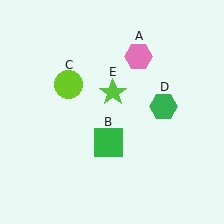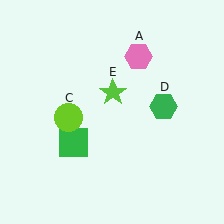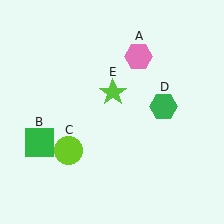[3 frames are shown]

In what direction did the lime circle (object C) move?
The lime circle (object C) moved down.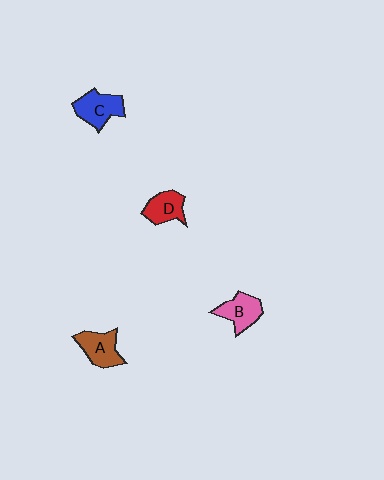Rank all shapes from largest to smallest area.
From largest to smallest: C (blue), A (brown), B (pink), D (red).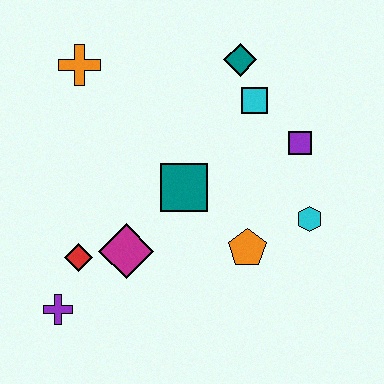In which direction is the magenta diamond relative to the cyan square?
The magenta diamond is below the cyan square.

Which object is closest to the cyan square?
The teal diamond is closest to the cyan square.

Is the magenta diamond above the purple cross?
Yes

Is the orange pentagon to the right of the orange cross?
Yes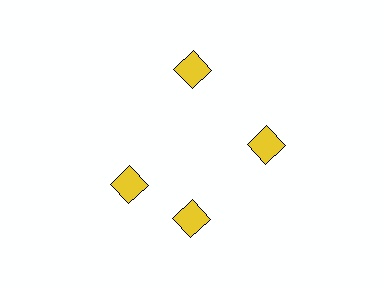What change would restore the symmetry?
The symmetry would be restored by rotating it back into even spacing with its neighbors so that all 4 diamonds sit at equal angles and equal distance from the center.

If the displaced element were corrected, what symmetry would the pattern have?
It would have 4-fold rotational symmetry — the pattern would map onto itself every 90 degrees.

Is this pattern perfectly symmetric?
No. The 4 yellow diamonds are arranged in a ring, but one element near the 9 o'clock position is rotated out of alignment along the ring, breaking the 4-fold rotational symmetry.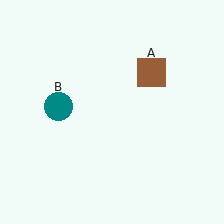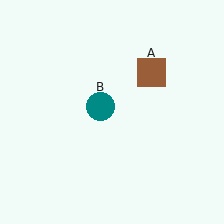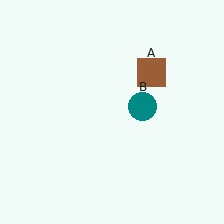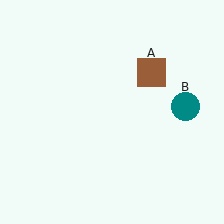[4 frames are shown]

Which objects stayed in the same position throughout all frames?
Brown square (object A) remained stationary.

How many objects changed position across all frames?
1 object changed position: teal circle (object B).